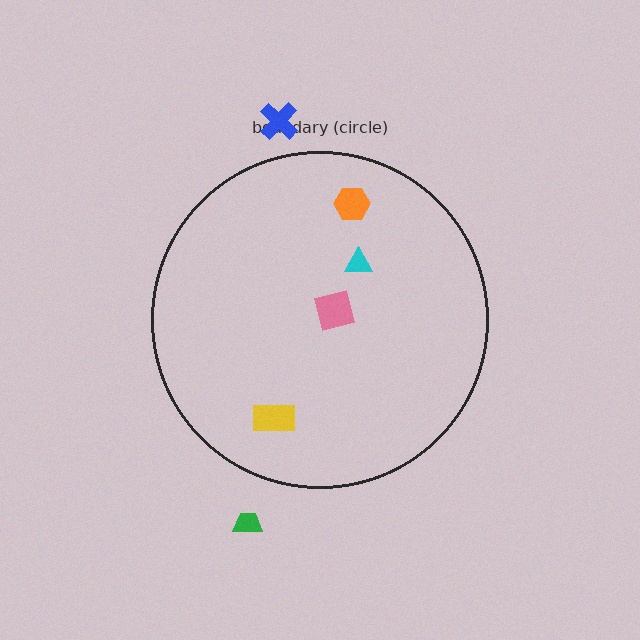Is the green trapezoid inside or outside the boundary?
Outside.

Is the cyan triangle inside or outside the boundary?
Inside.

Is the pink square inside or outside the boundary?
Inside.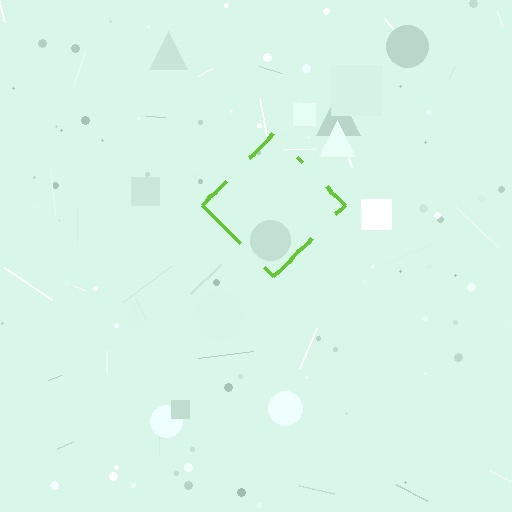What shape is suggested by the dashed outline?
The dashed outline suggests a diamond.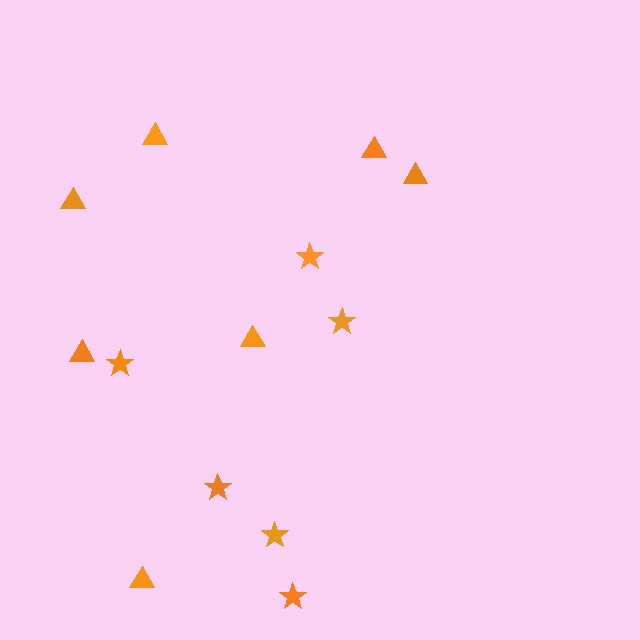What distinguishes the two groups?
There are 2 groups: one group of triangles (7) and one group of stars (6).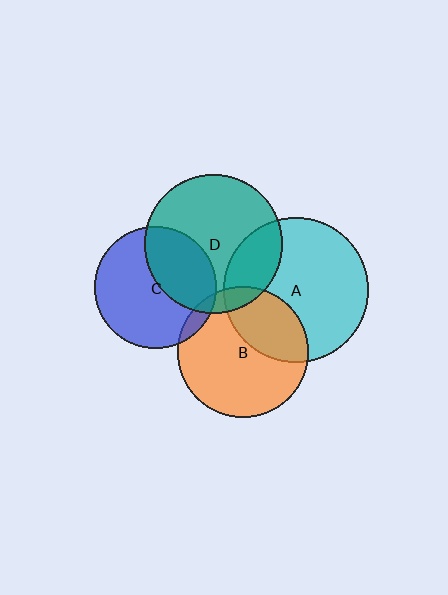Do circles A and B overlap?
Yes.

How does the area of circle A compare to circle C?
Approximately 1.4 times.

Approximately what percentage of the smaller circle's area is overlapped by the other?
Approximately 30%.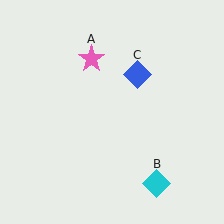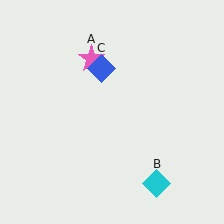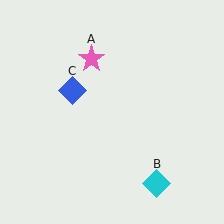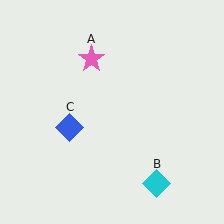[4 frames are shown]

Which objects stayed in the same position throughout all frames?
Pink star (object A) and cyan diamond (object B) remained stationary.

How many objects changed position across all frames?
1 object changed position: blue diamond (object C).